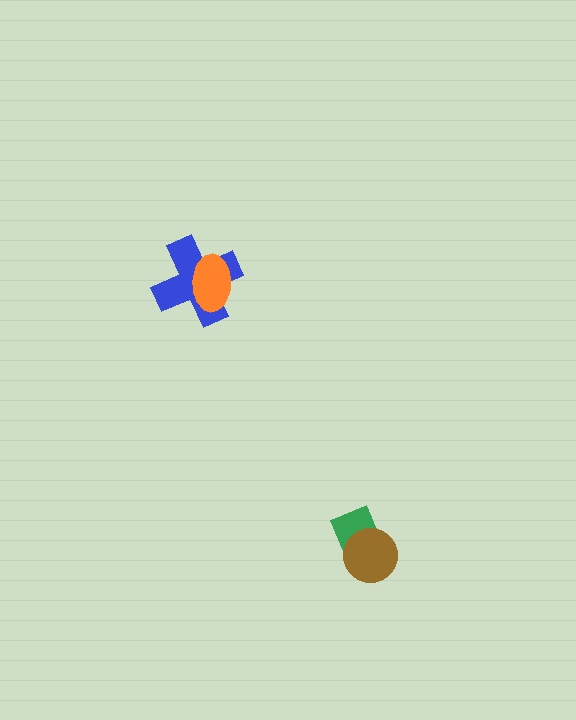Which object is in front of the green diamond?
The brown circle is in front of the green diamond.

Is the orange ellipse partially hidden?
No, no other shape covers it.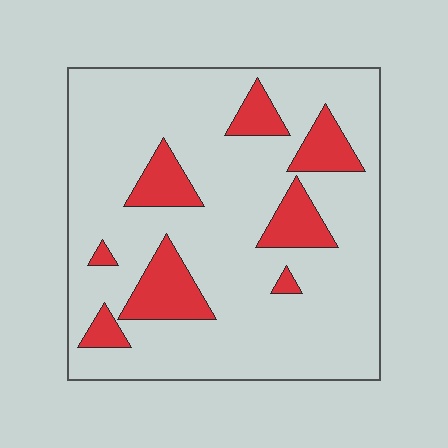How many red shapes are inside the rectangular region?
8.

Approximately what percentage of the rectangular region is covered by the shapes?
Approximately 20%.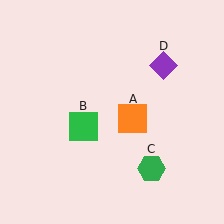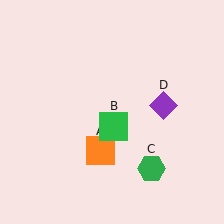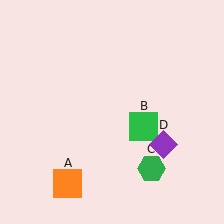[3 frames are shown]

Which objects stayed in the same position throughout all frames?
Green hexagon (object C) remained stationary.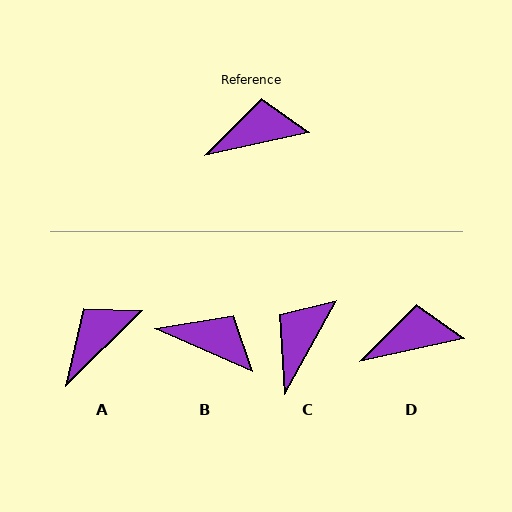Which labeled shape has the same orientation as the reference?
D.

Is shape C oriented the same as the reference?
No, it is off by about 49 degrees.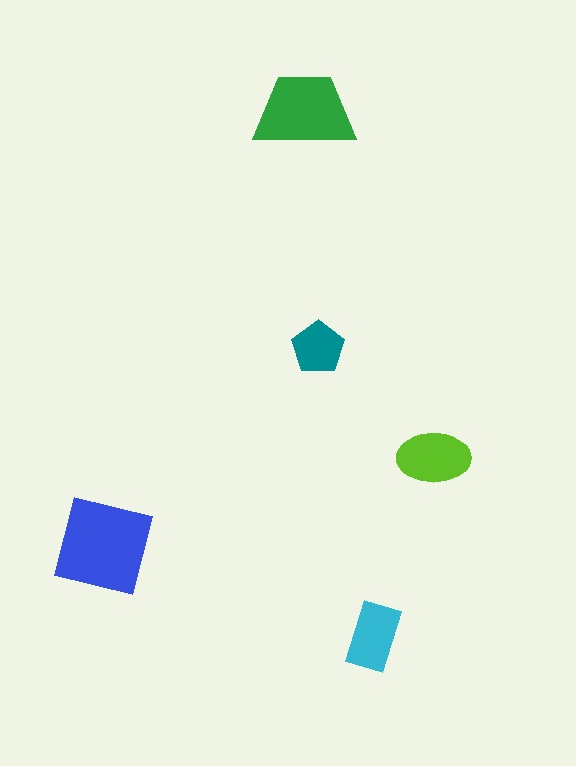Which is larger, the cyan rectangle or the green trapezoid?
The green trapezoid.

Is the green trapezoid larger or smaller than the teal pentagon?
Larger.